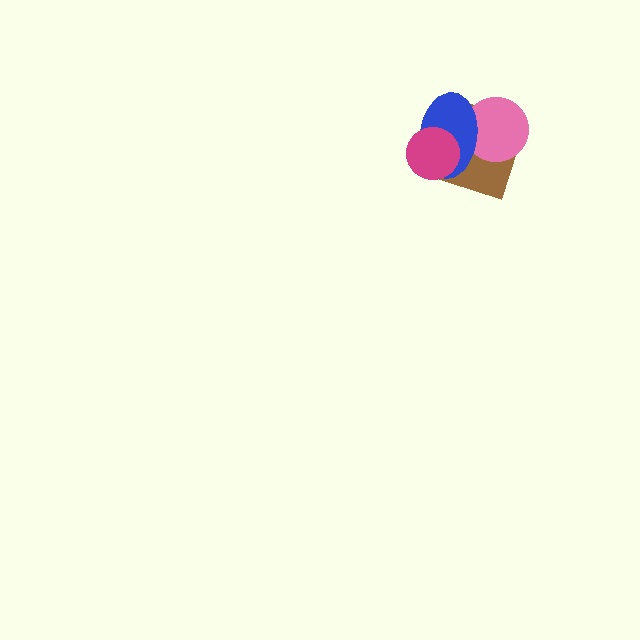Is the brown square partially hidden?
Yes, it is partially covered by another shape.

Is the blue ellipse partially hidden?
Yes, it is partially covered by another shape.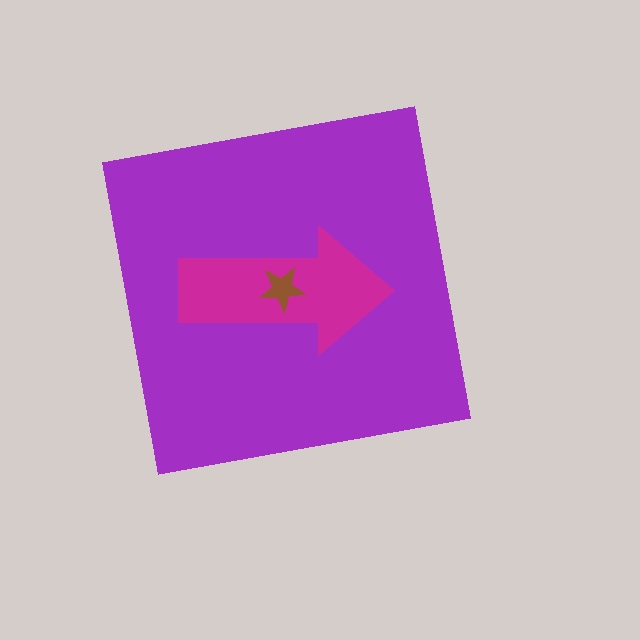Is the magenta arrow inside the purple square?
Yes.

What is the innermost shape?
The brown star.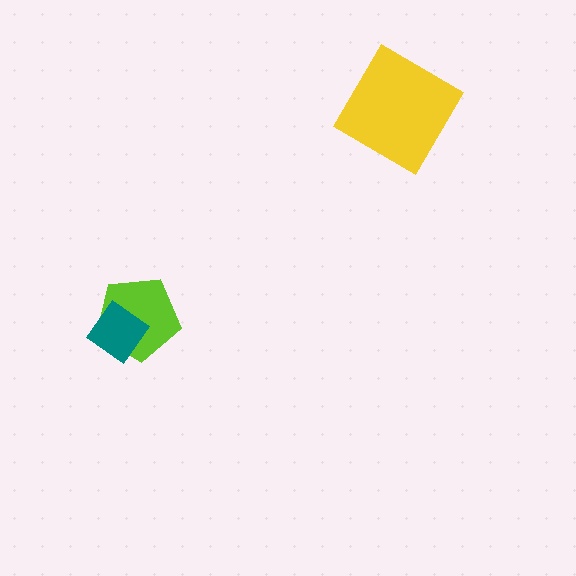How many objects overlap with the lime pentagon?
1 object overlaps with the lime pentagon.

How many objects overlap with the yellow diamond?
0 objects overlap with the yellow diamond.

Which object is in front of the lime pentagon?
The teal diamond is in front of the lime pentagon.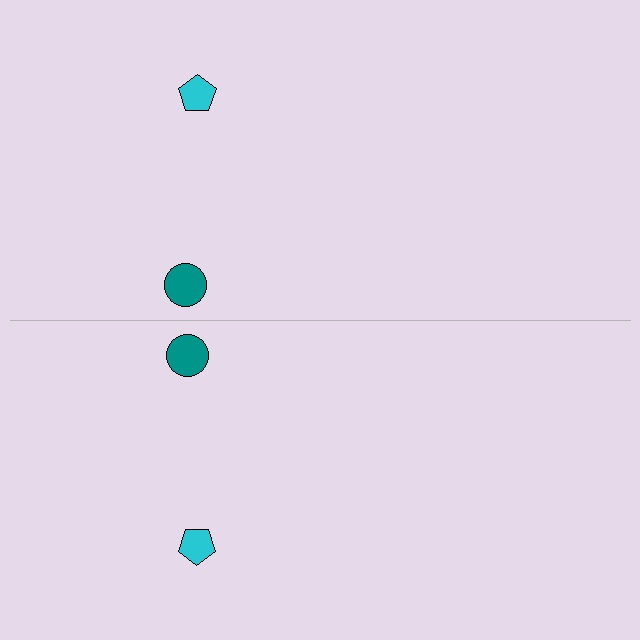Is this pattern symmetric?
Yes, this pattern has bilateral (reflection) symmetry.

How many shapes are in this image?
There are 4 shapes in this image.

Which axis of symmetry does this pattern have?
The pattern has a horizontal axis of symmetry running through the center of the image.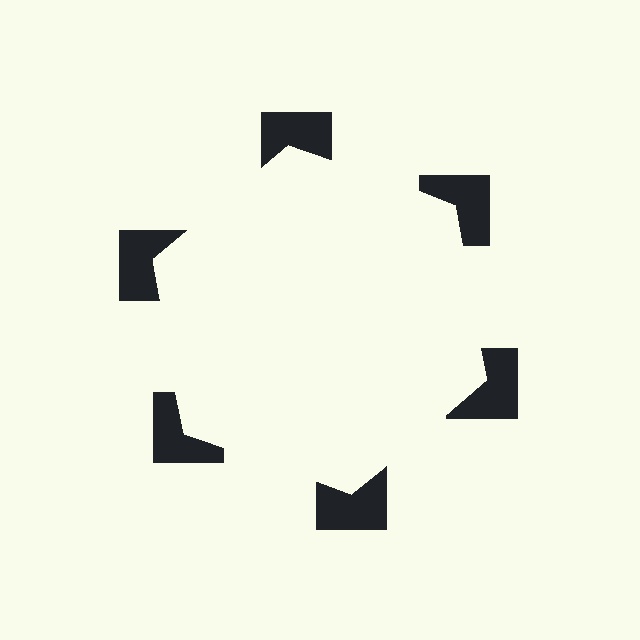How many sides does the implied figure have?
6 sides.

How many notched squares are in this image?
There are 6 — one at each vertex of the illusory hexagon.